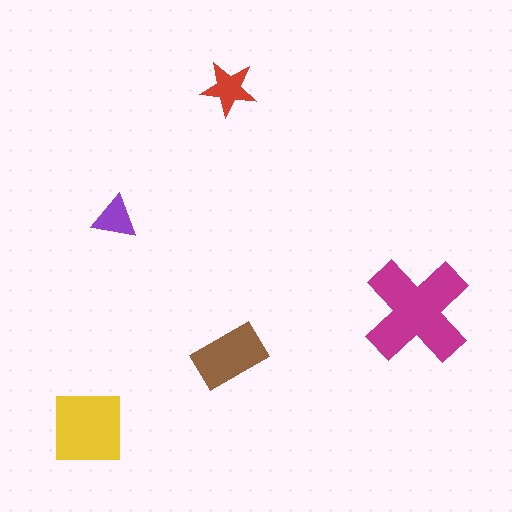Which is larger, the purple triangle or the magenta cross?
The magenta cross.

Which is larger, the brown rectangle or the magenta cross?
The magenta cross.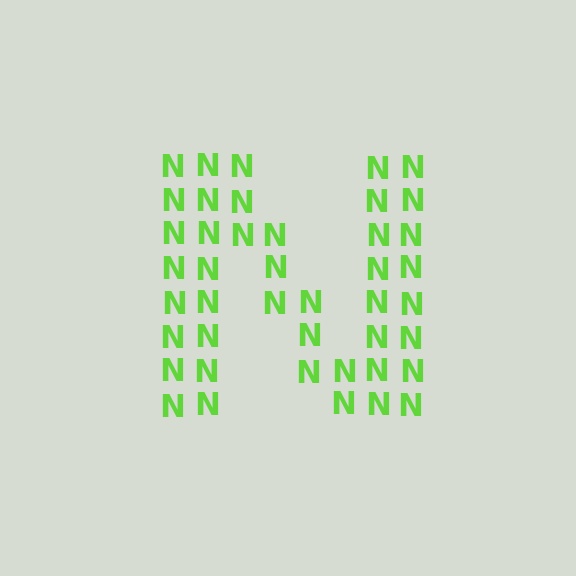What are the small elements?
The small elements are letter N's.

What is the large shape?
The large shape is the letter N.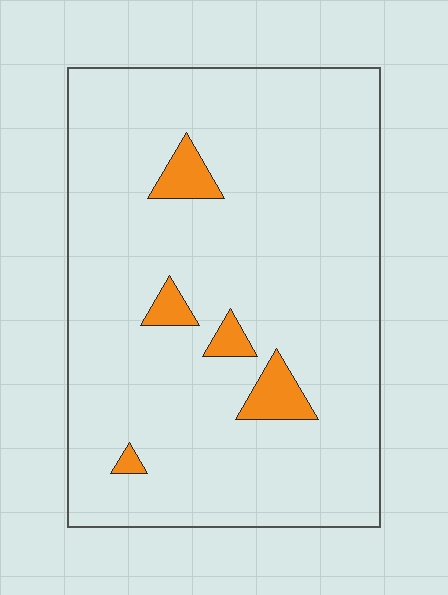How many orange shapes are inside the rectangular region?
5.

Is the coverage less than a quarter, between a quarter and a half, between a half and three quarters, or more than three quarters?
Less than a quarter.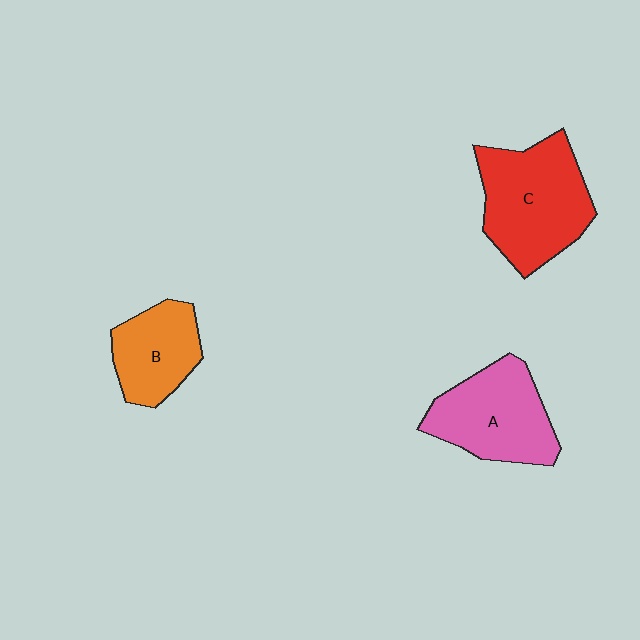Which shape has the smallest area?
Shape B (orange).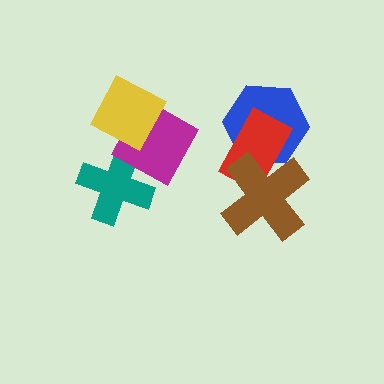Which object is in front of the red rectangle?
The brown cross is in front of the red rectangle.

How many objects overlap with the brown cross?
2 objects overlap with the brown cross.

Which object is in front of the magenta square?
The yellow diamond is in front of the magenta square.